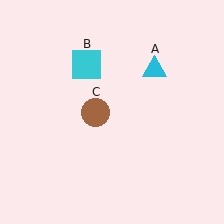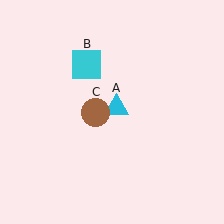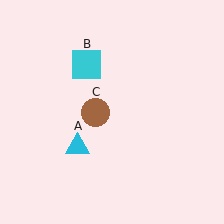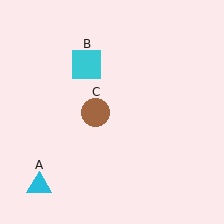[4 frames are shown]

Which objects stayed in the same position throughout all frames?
Cyan square (object B) and brown circle (object C) remained stationary.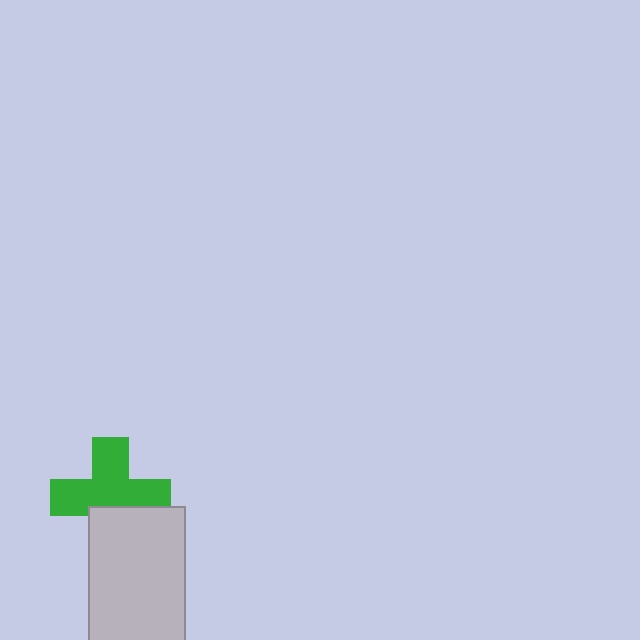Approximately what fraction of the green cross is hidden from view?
Roughly 32% of the green cross is hidden behind the light gray rectangle.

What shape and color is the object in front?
The object in front is a light gray rectangle.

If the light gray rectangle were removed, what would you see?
You would see the complete green cross.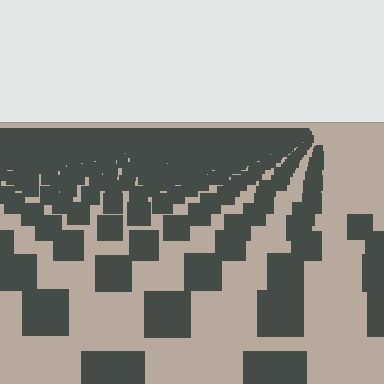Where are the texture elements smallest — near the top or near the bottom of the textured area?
Near the top.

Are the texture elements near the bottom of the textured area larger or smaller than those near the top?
Larger. Near the bottom, elements are closer to the viewer and appear at a bigger on-screen size.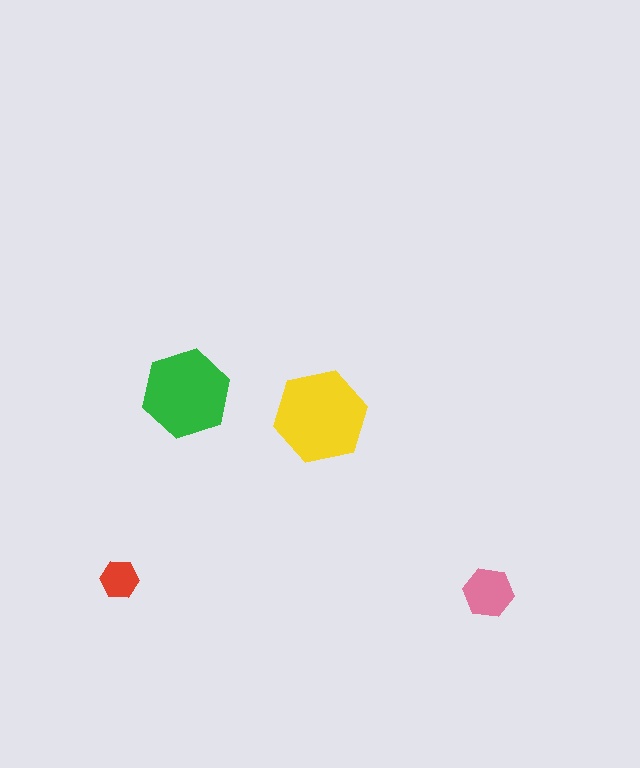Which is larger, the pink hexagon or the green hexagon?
The green one.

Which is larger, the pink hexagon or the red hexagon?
The pink one.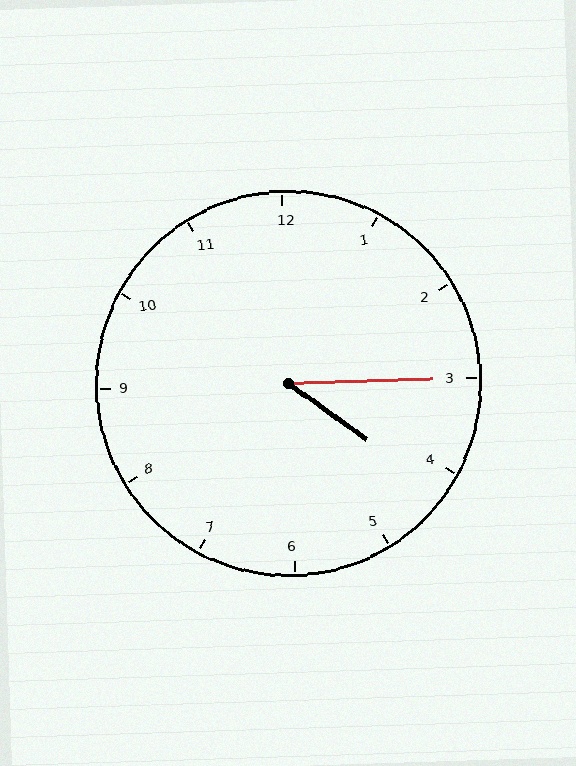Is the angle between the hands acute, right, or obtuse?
It is acute.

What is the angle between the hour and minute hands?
Approximately 38 degrees.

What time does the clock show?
4:15.